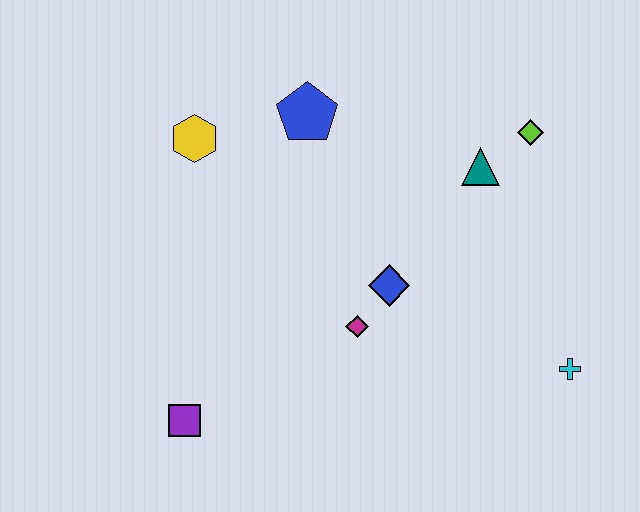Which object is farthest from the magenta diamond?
The lime diamond is farthest from the magenta diamond.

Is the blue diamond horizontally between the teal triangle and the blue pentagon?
Yes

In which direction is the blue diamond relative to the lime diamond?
The blue diamond is below the lime diamond.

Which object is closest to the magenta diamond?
The blue diamond is closest to the magenta diamond.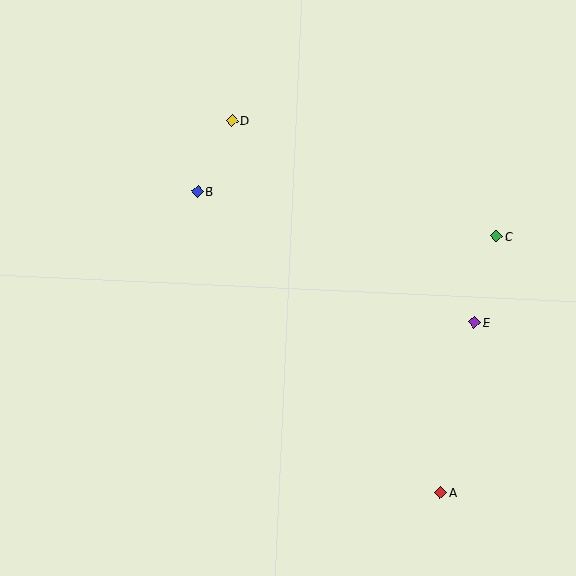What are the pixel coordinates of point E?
Point E is at (474, 323).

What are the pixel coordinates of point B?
Point B is at (198, 192).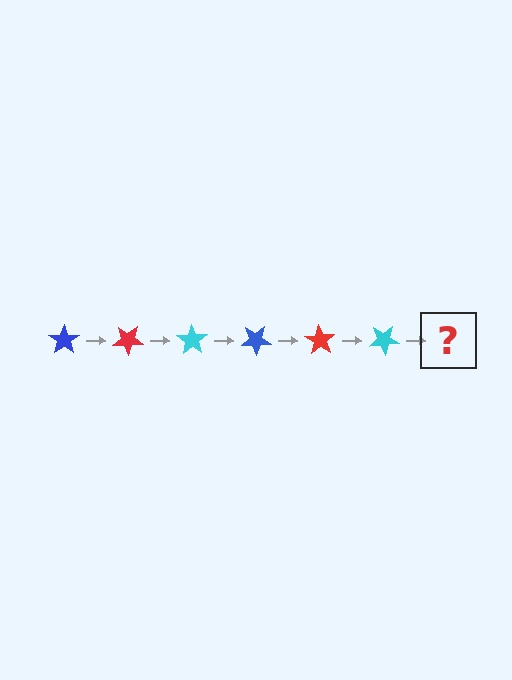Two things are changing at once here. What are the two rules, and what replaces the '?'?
The two rules are that it rotates 35 degrees each step and the color cycles through blue, red, and cyan. The '?' should be a blue star, rotated 210 degrees from the start.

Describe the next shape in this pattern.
It should be a blue star, rotated 210 degrees from the start.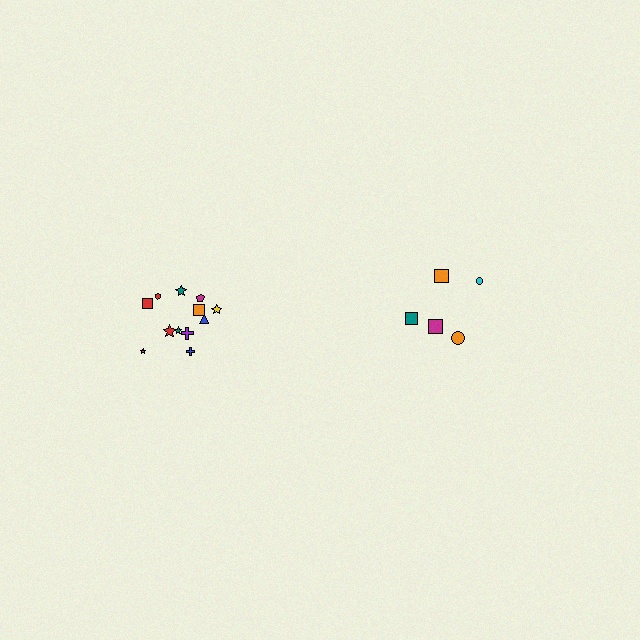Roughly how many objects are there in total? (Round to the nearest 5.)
Roughly 15 objects in total.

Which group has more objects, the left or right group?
The left group.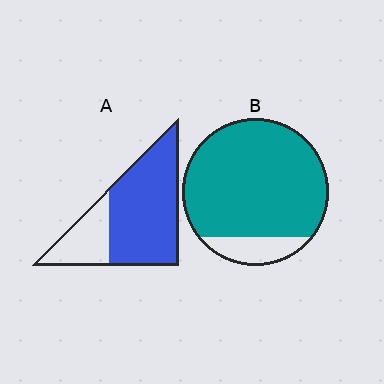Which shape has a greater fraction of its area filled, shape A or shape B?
Shape B.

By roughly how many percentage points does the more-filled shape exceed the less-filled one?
By roughly 15 percentage points (B over A).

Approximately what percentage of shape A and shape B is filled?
A is approximately 75% and B is approximately 85%.